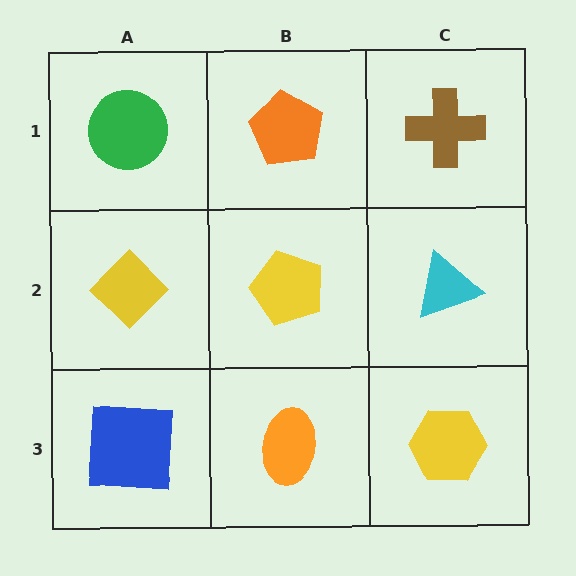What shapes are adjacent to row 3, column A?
A yellow diamond (row 2, column A), an orange ellipse (row 3, column B).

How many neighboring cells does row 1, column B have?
3.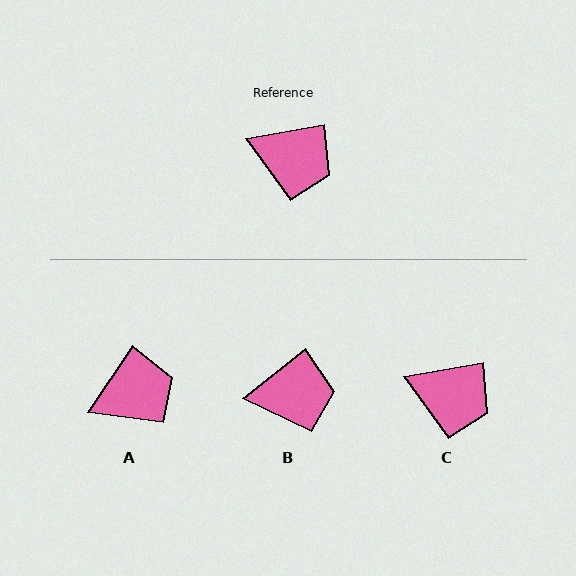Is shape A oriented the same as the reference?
No, it is off by about 47 degrees.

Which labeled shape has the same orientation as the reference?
C.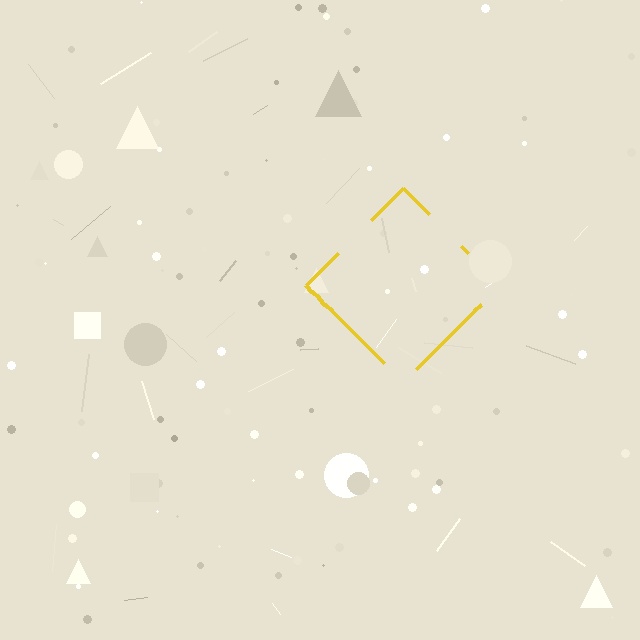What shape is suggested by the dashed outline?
The dashed outline suggests a diamond.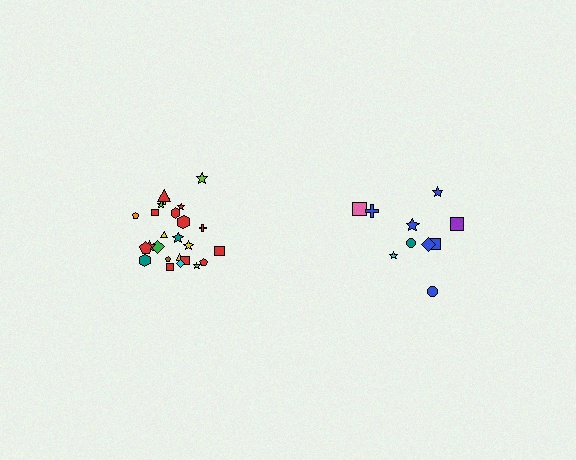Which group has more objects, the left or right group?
The left group.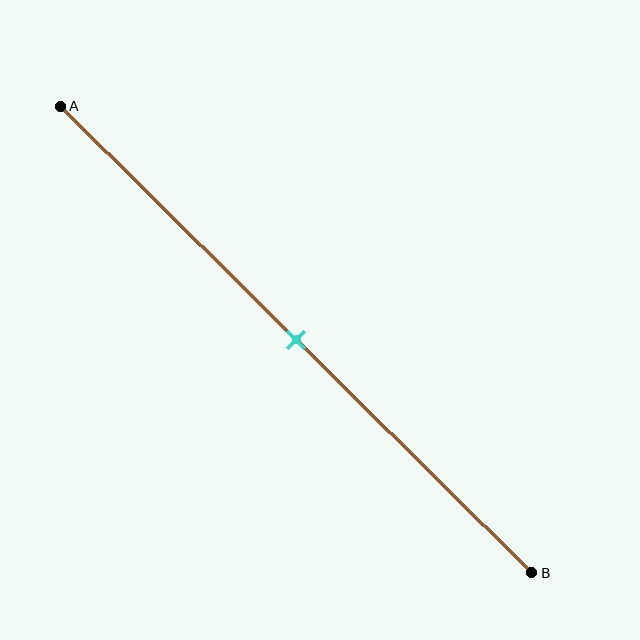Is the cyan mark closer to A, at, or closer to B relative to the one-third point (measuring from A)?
The cyan mark is closer to point B than the one-third point of segment AB.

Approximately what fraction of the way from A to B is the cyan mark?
The cyan mark is approximately 50% of the way from A to B.